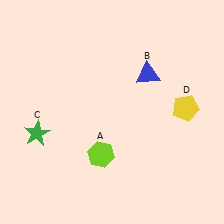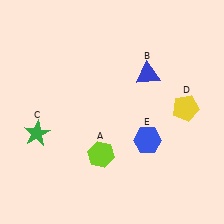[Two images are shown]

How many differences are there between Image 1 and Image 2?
There is 1 difference between the two images.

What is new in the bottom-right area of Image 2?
A blue hexagon (E) was added in the bottom-right area of Image 2.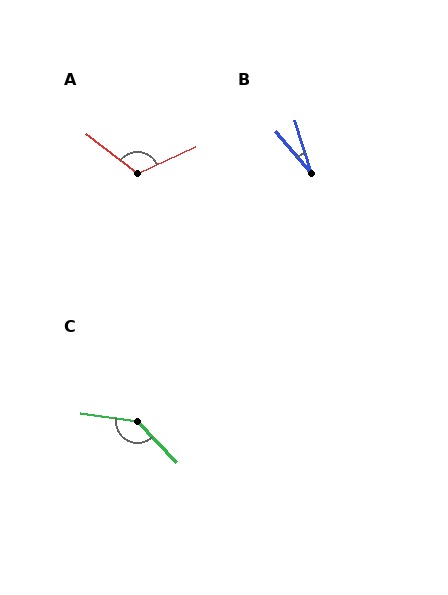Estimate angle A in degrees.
Approximately 117 degrees.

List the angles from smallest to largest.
B (23°), A (117°), C (142°).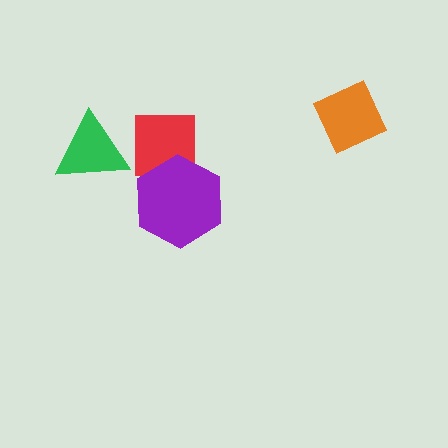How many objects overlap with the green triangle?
0 objects overlap with the green triangle.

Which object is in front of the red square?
The purple hexagon is in front of the red square.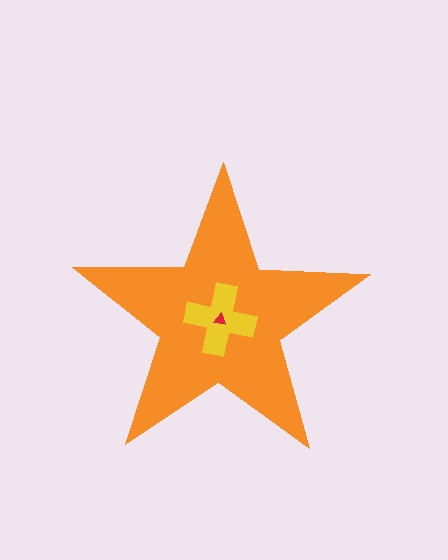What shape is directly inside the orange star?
The yellow cross.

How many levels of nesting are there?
3.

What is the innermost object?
The red triangle.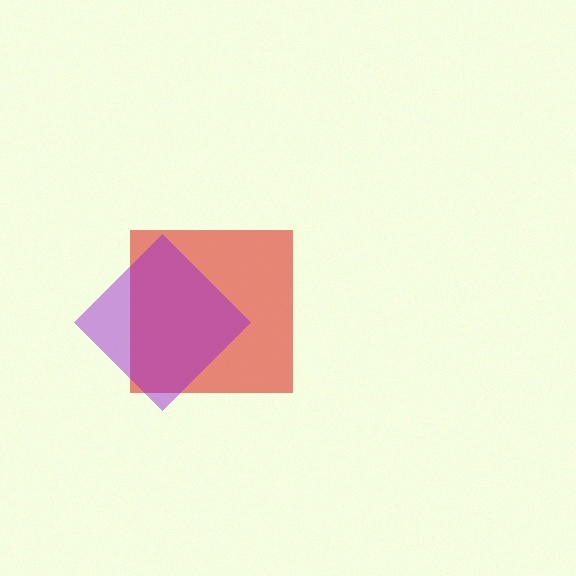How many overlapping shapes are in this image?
There are 2 overlapping shapes in the image.